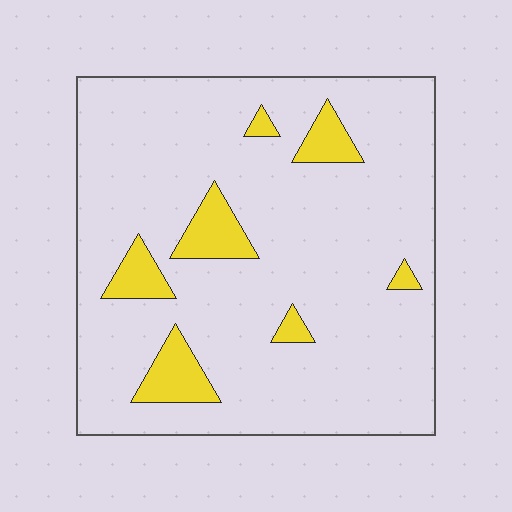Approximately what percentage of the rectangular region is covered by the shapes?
Approximately 10%.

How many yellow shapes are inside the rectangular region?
7.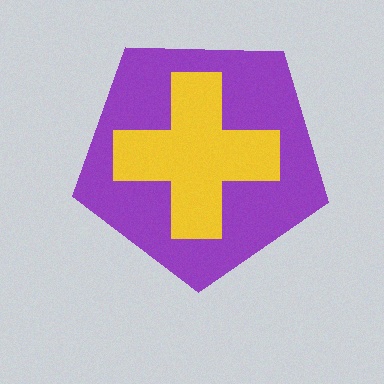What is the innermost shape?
The yellow cross.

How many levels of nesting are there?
2.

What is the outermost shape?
The purple pentagon.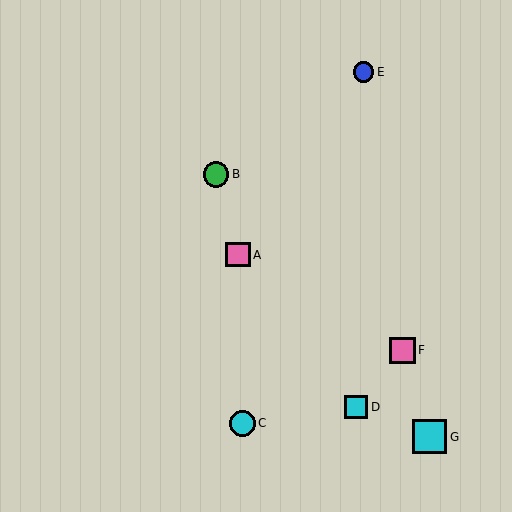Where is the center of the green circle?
The center of the green circle is at (216, 174).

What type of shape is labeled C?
Shape C is a cyan circle.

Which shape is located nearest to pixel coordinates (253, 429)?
The cyan circle (labeled C) at (243, 423) is nearest to that location.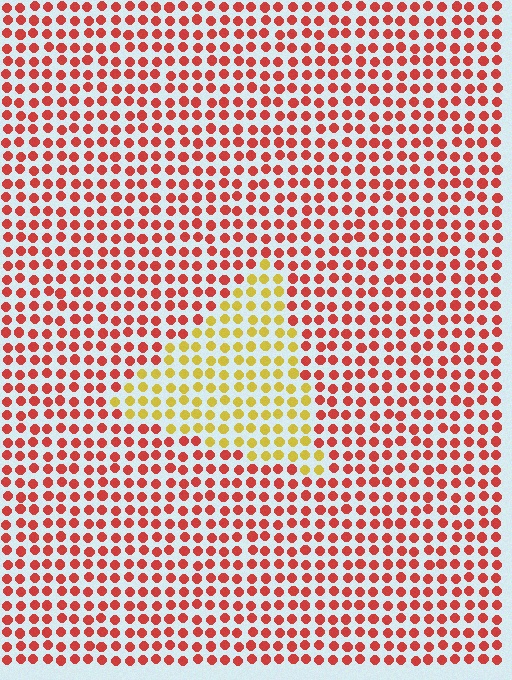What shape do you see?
I see a triangle.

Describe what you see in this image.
The image is filled with small red elements in a uniform arrangement. A triangle-shaped region is visible where the elements are tinted to a slightly different hue, forming a subtle color boundary.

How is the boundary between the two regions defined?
The boundary is defined purely by a slight shift in hue (about 53 degrees). Spacing, size, and orientation are identical on both sides.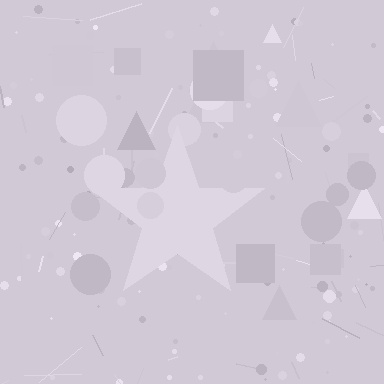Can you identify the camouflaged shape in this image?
The camouflaged shape is a star.